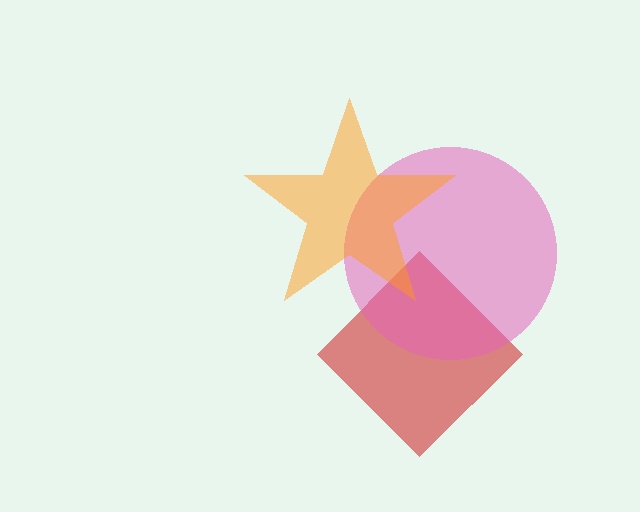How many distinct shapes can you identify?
There are 3 distinct shapes: a red diamond, a pink circle, an orange star.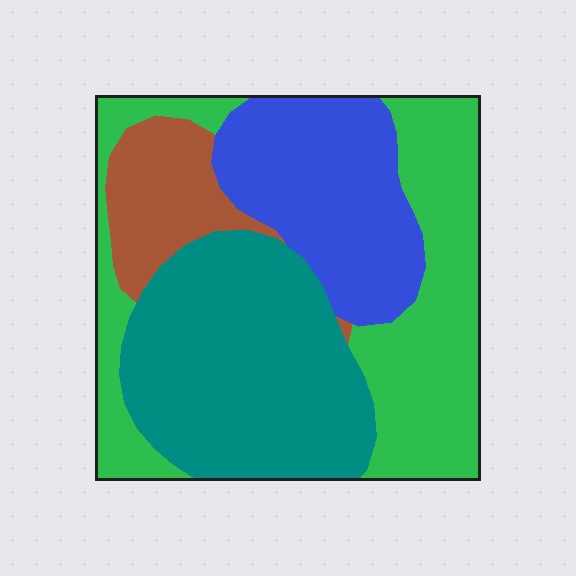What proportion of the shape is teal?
Teal covers about 35% of the shape.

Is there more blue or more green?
Green.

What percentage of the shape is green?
Green takes up about one third (1/3) of the shape.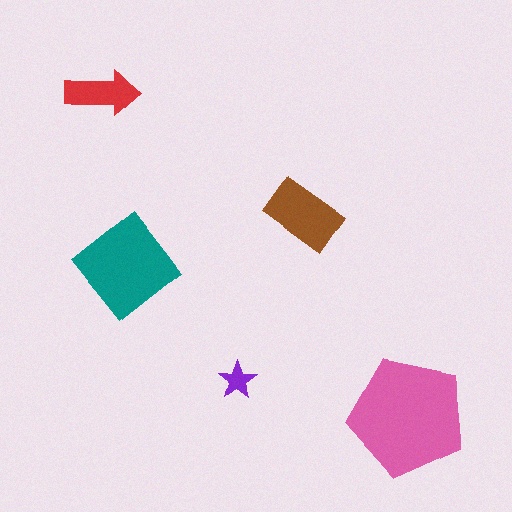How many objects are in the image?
There are 5 objects in the image.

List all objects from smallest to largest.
The purple star, the red arrow, the brown rectangle, the teal diamond, the pink pentagon.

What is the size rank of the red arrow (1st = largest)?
4th.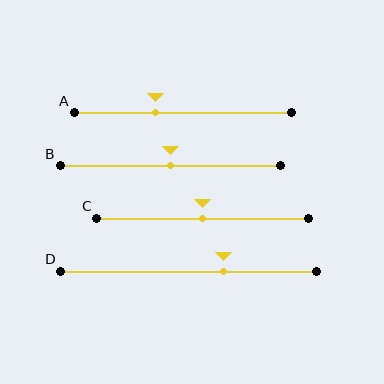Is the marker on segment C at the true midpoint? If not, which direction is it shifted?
Yes, the marker on segment C is at the true midpoint.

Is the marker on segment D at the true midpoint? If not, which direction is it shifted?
No, the marker on segment D is shifted to the right by about 14% of the segment length.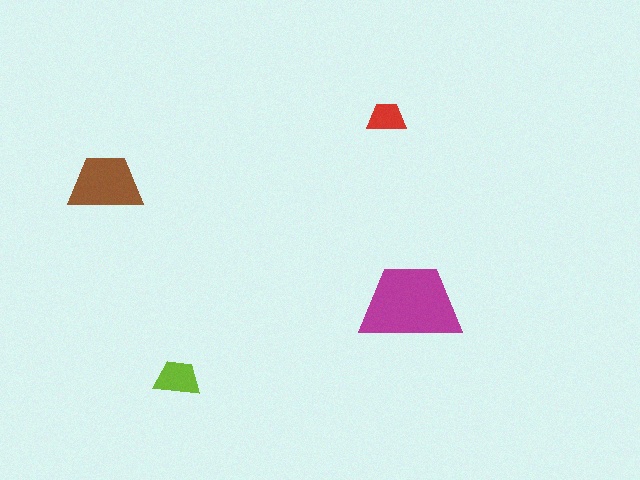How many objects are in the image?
There are 4 objects in the image.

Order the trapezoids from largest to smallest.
the magenta one, the brown one, the lime one, the red one.